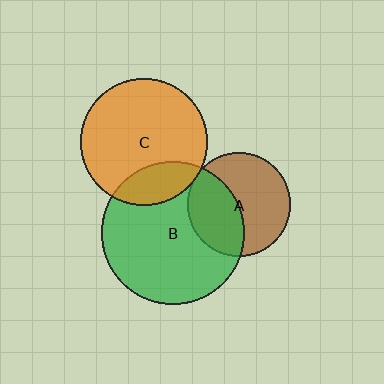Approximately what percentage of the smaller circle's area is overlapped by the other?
Approximately 40%.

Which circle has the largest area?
Circle B (green).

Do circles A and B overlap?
Yes.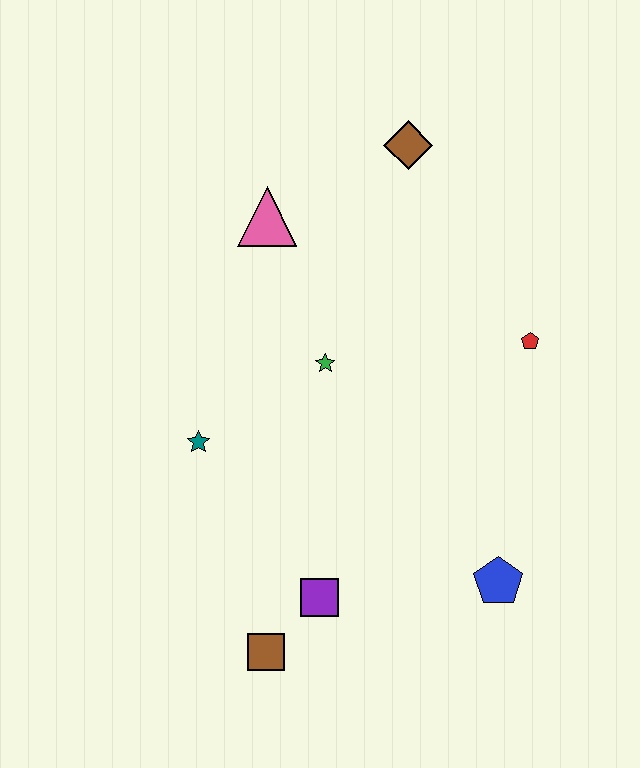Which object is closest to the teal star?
The green star is closest to the teal star.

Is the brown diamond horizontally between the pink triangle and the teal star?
No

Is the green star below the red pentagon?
Yes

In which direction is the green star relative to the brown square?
The green star is above the brown square.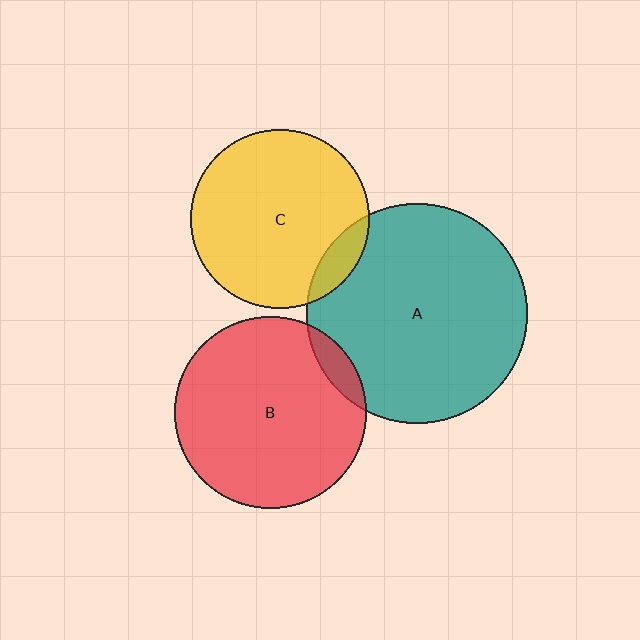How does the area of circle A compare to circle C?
Approximately 1.5 times.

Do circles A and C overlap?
Yes.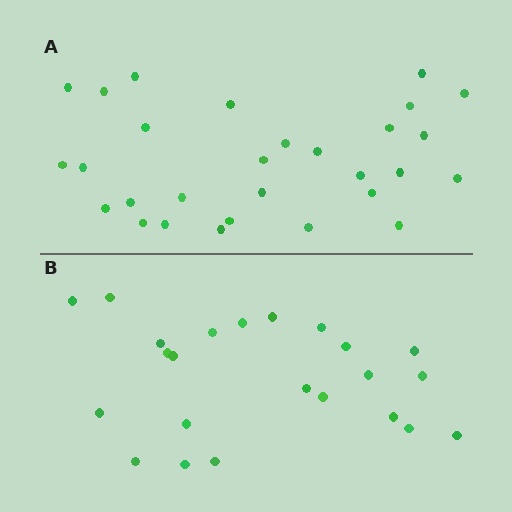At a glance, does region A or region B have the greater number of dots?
Region A (the top region) has more dots.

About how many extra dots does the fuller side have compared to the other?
Region A has about 6 more dots than region B.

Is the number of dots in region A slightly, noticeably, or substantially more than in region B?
Region A has noticeably more, but not dramatically so. The ratio is roughly 1.3 to 1.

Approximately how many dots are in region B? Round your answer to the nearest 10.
About 20 dots. (The exact count is 23, which rounds to 20.)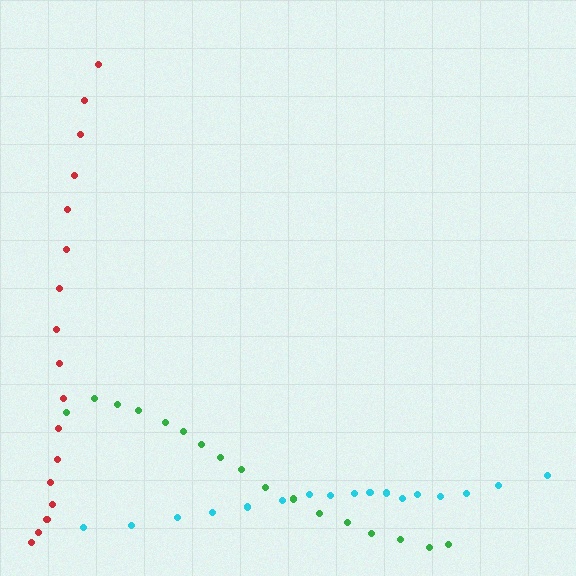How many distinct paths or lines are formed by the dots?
There are 3 distinct paths.